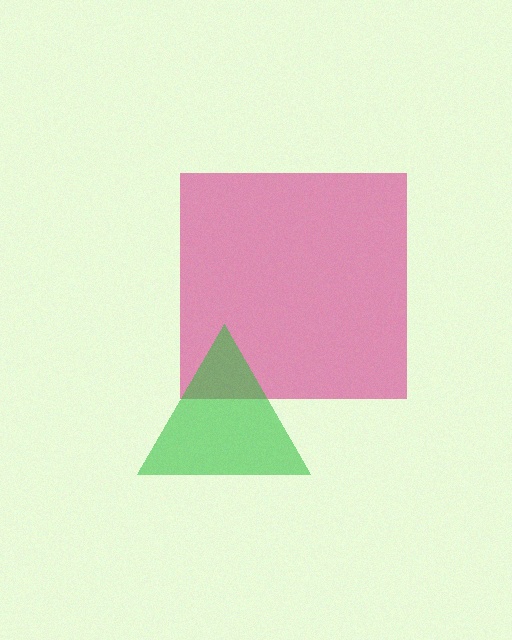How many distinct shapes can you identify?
There are 2 distinct shapes: a magenta square, a green triangle.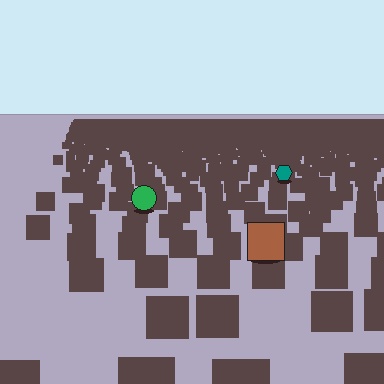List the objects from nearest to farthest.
From nearest to farthest: the brown square, the green circle, the teal hexagon.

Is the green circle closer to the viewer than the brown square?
No. The brown square is closer — you can tell from the texture gradient: the ground texture is coarser near it.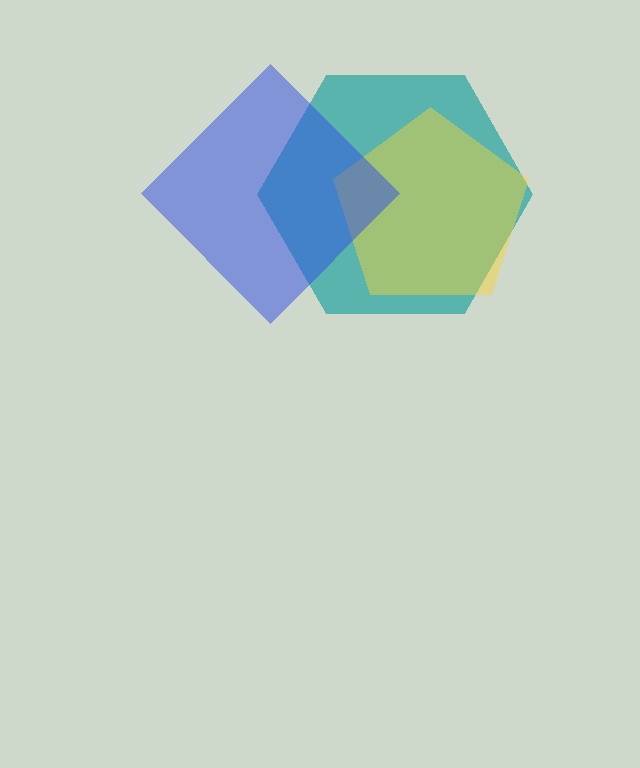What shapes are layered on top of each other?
The layered shapes are: a teal hexagon, a yellow pentagon, a blue diamond.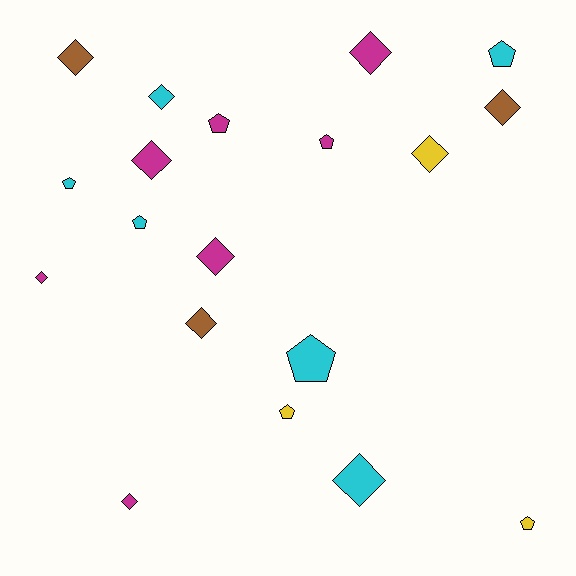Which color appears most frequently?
Magenta, with 7 objects.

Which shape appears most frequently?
Diamond, with 11 objects.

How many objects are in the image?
There are 19 objects.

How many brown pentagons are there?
There are no brown pentagons.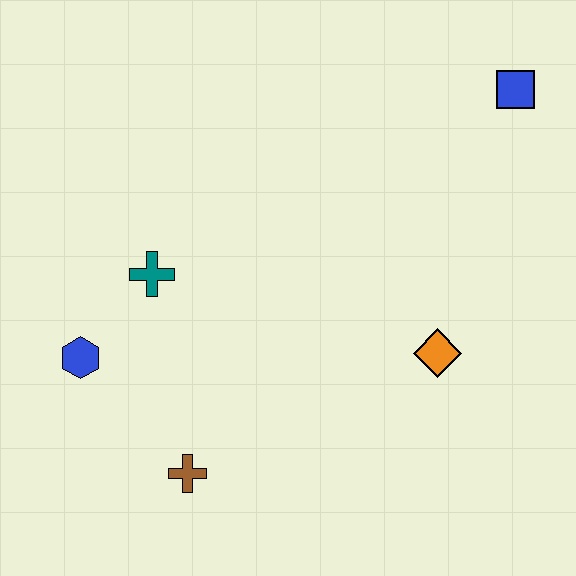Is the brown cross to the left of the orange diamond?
Yes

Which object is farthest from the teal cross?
The blue square is farthest from the teal cross.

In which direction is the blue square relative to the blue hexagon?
The blue square is to the right of the blue hexagon.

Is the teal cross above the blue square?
No